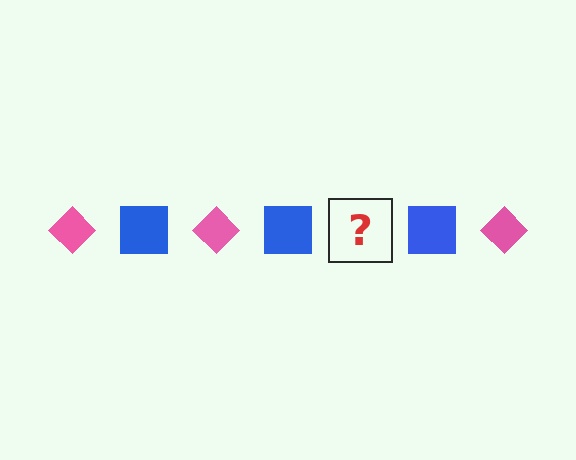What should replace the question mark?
The question mark should be replaced with a pink diamond.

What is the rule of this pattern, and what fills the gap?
The rule is that the pattern alternates between pink diamond and blue square. The gap should be filled with a pink diamond.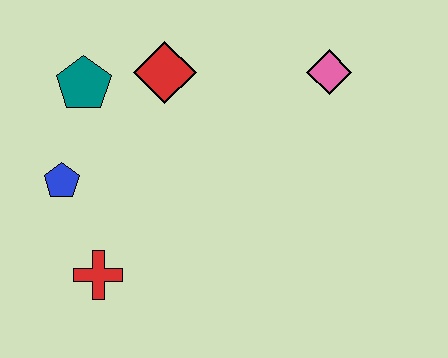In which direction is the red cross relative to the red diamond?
The red cross is below the red diamond.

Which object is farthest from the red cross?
The pink diamond is farthest from the red cross.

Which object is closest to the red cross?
The blue pentagon is closest to the red cross.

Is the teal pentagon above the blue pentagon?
Yes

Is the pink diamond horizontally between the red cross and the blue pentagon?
No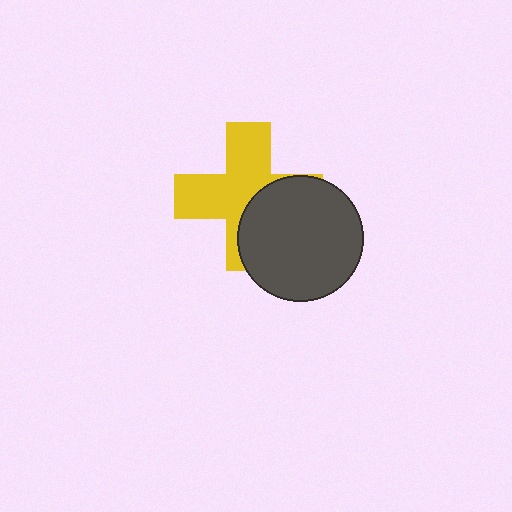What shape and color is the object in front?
The object in front is a dark gray circle.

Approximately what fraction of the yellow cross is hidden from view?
Roughly 40% of the yellow cross is hidden behind the dark gray circle.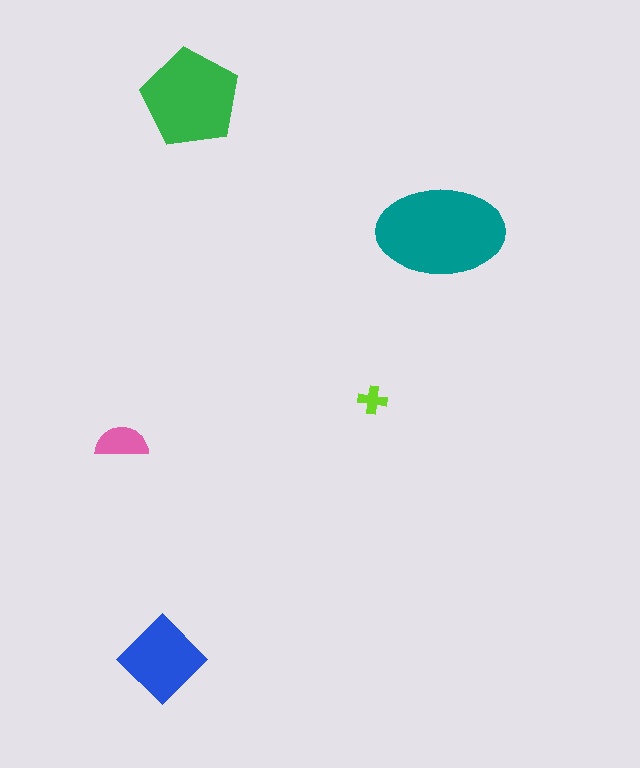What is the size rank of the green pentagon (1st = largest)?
2nd.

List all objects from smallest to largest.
The lime cross, the pink semicircle, the blue diamond, the green pentagon, the teal ellipse.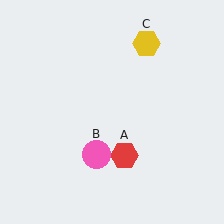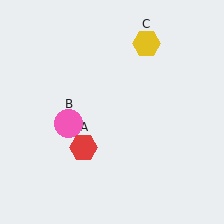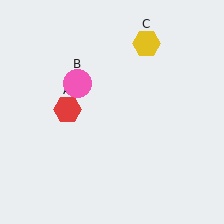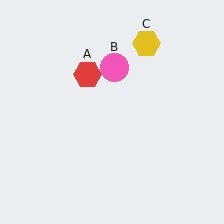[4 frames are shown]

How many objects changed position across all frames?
2 objects changed position: red hexagon (object A), pink circle (object B).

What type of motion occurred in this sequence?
The red hexagon (object A), pink circle (object B) rotated clockwise around the center of the scene.